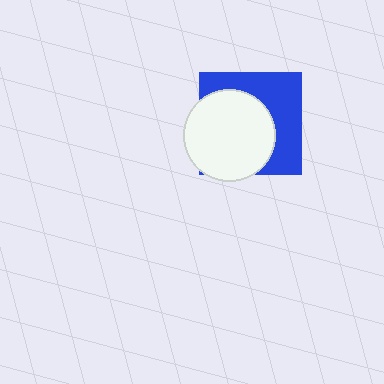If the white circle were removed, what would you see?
You would see the complete blue square.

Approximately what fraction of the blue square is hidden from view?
Roughly 54% of the blue square is hidden behind the white circle.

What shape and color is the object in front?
The object in front is a white circle.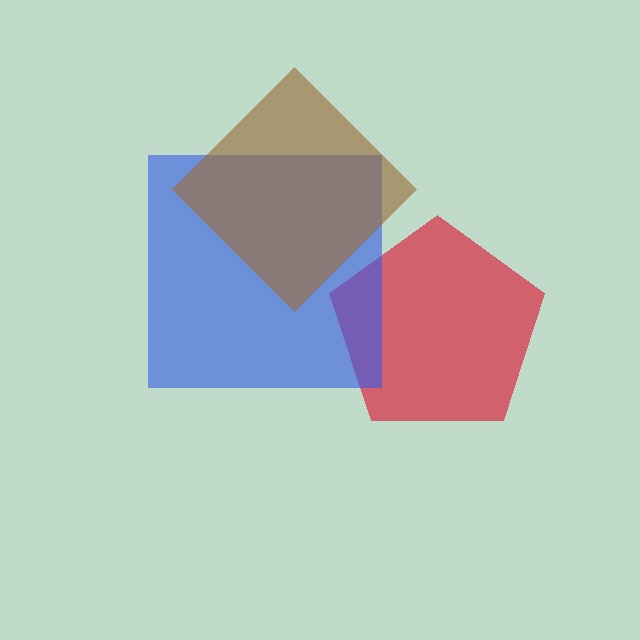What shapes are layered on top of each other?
The layered shapes are: a red pentagon, a blue square, a brown diamond.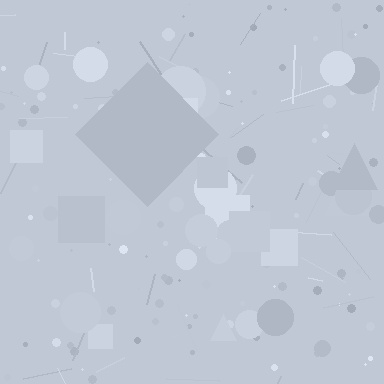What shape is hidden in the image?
A diamond is hidden in the image.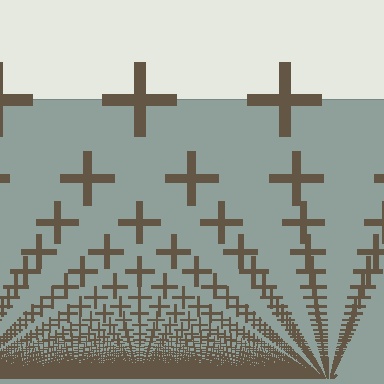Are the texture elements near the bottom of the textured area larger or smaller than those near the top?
Smaller. The gradient is inverted — elements near the bottom are smaller and denser.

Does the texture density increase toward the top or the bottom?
Density increases toward the bottom.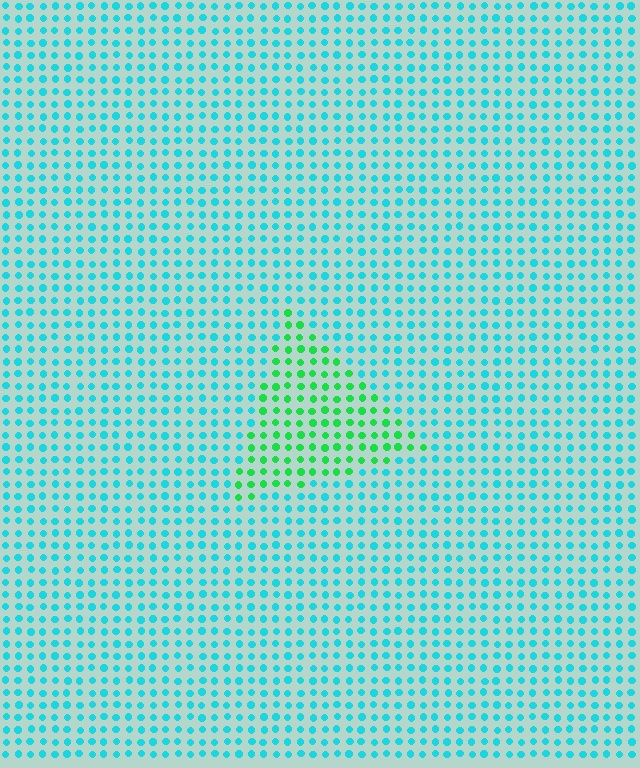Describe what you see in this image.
The image is filled with small cyan elements in a uniform arrangement. A triangle-shaped region is visible where the elements are tinted to a slightly different hue, forming a subtle color boundary.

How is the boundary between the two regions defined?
The boundary is defined purely by a slight shift in hue (about 49 degrees). Spacing, size, and orientation are identical on both sides.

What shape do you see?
I see a triangle.